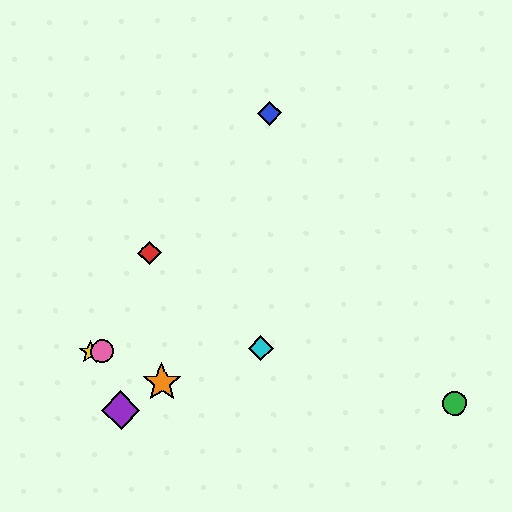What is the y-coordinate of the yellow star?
The yellow star is at y≈352.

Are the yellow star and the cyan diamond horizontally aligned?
Yes, both are at y≈352.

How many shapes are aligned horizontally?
3 shapes (the yellow star, the cyan diamond, the pink circle) are aligned horizontally.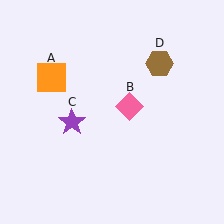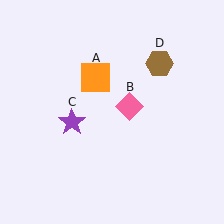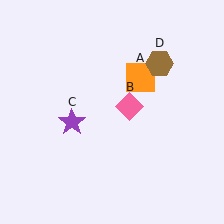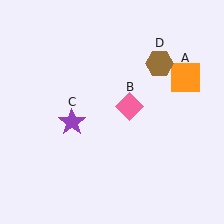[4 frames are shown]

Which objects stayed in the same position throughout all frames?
Pink diamond (object B) and purple star (object C) and brown hexagon (object D) remained stationary.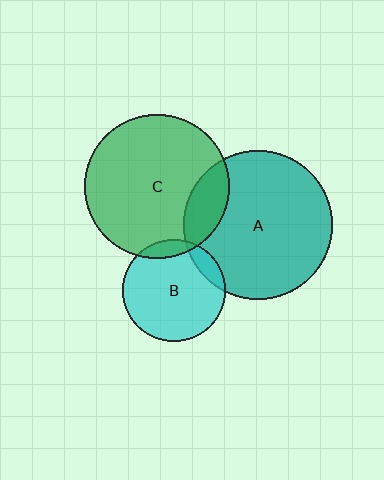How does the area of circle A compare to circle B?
Approximately 2.1 times.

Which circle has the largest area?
Circle A (teal).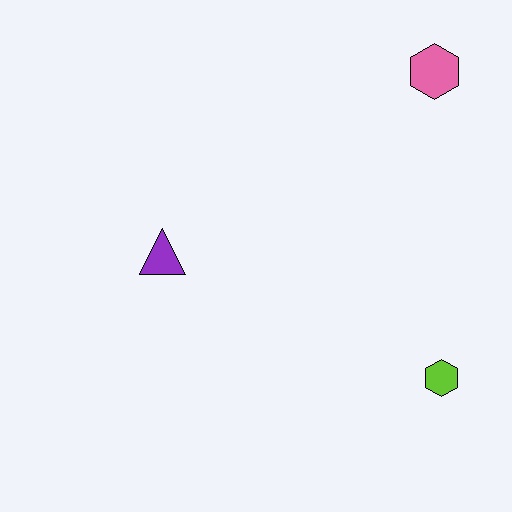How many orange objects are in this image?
There are no orange objects.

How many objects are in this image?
There are 3 objects.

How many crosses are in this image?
There are no crosses.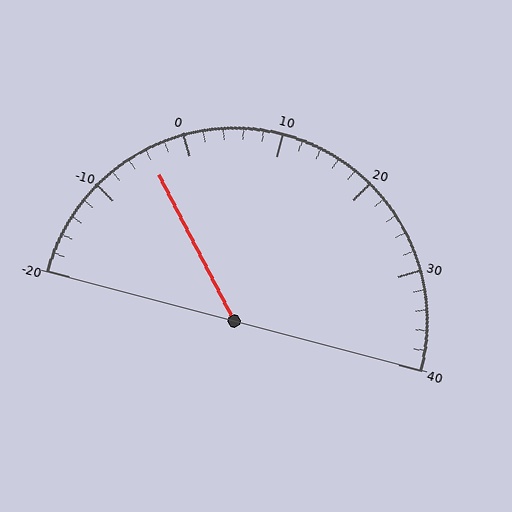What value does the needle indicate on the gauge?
The needle indicates approximately -4.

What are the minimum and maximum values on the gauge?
The gauge ranges from -20 to 40.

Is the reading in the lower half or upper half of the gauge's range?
The reading is in the lower half of the range (-20 to 40).